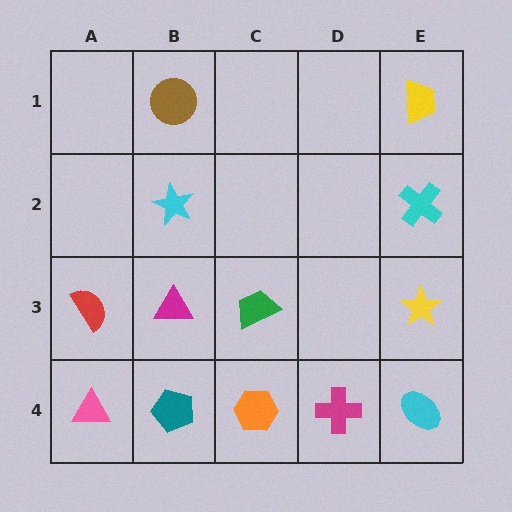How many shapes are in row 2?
2 shapes.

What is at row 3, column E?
A yellow star.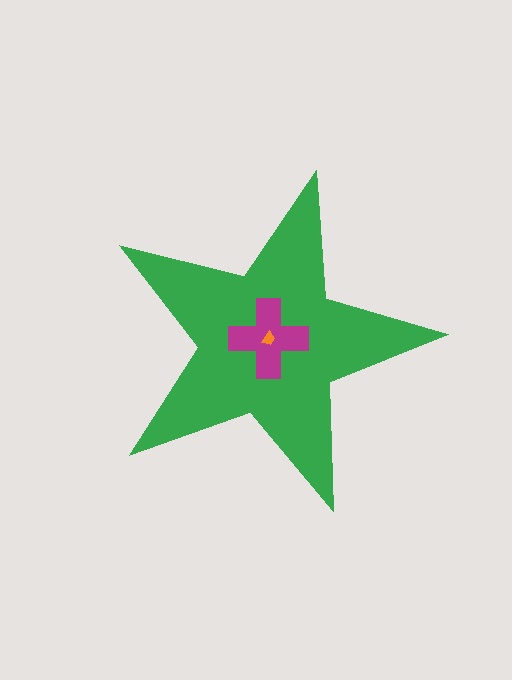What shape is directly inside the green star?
The magenta cross.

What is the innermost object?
The orange trapezoid.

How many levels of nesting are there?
3.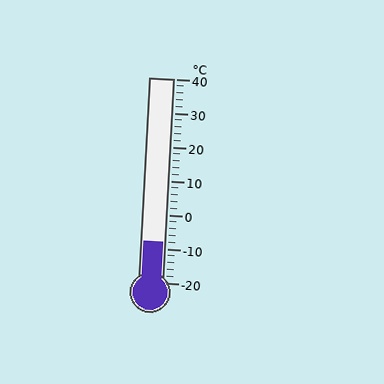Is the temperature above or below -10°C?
The temperature is above -10°C.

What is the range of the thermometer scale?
The thermometer scale ranges from -20°C to 40°C.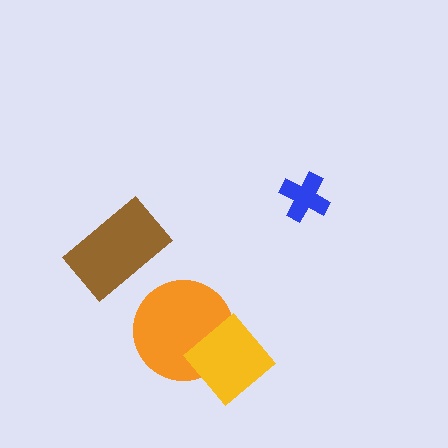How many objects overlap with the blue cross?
0 objects overlap with the blue cross.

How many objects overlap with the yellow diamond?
1 object overlaps with the yellow diamond.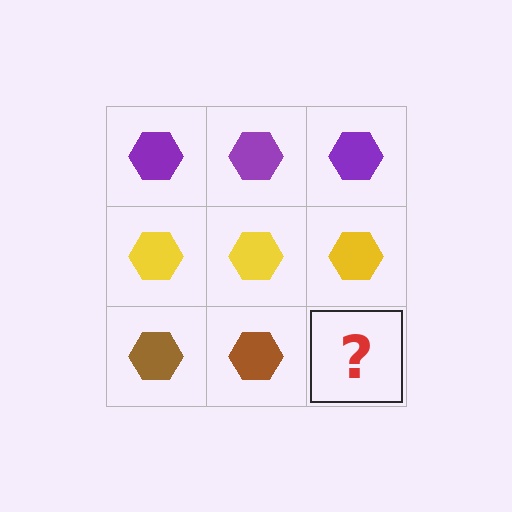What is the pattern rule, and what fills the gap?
The rule is that each row has a consistent color. The gap should be filled with a brown hexagon.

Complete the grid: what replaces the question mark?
The question mark should be replaced with a brown hexagon.